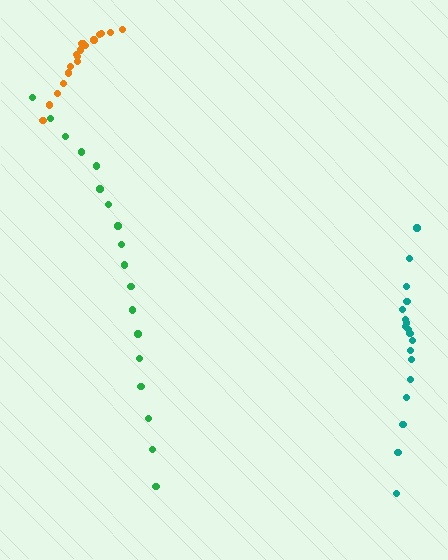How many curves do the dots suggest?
There are 3 distinct paths.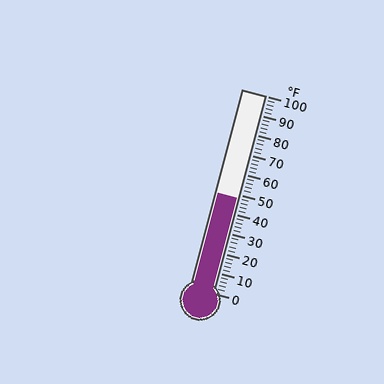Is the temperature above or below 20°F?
The temperature is above 20°F.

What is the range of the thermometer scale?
The thermometer scale ranges from 0°F to 100°F.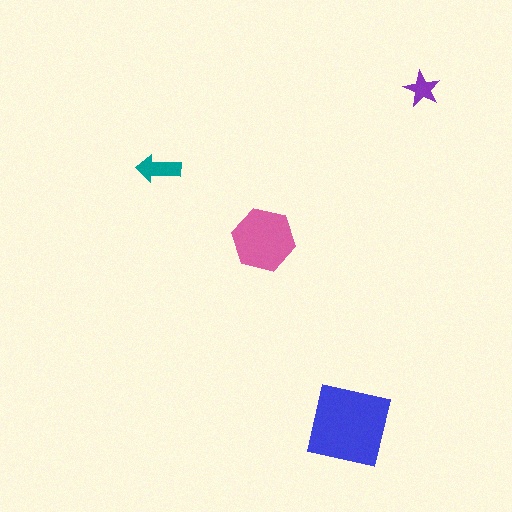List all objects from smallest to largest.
The purple star, the teal arrow, the pink hexagon, the blue square.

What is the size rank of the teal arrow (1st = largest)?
3rd.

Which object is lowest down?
The blue square is bottommost.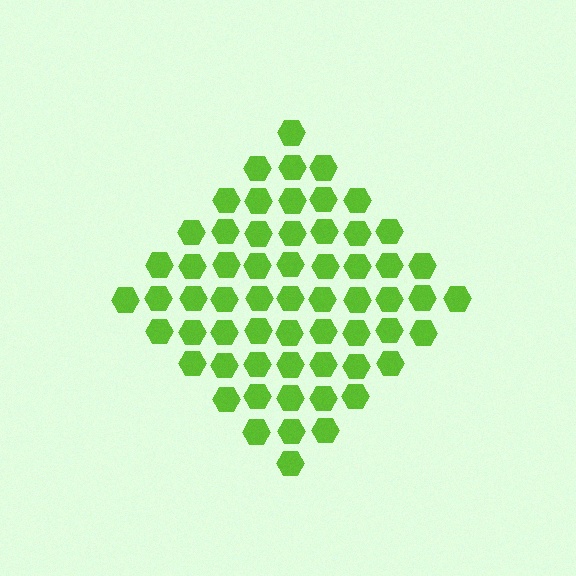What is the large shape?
The large shape is a diamond.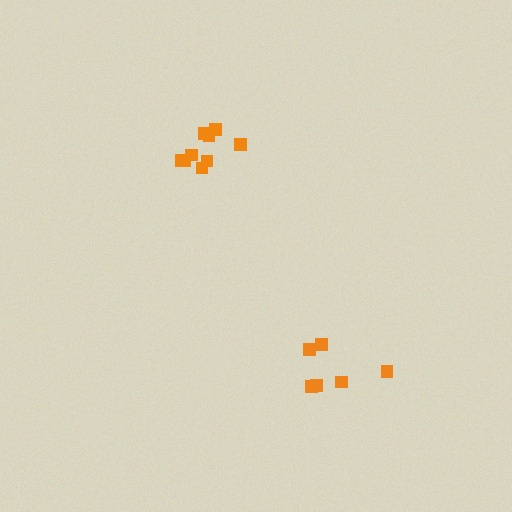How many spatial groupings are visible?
There are 2 spatial groupings.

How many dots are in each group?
Group 1: 9 dots, Group 2: 6 dots (15 total).